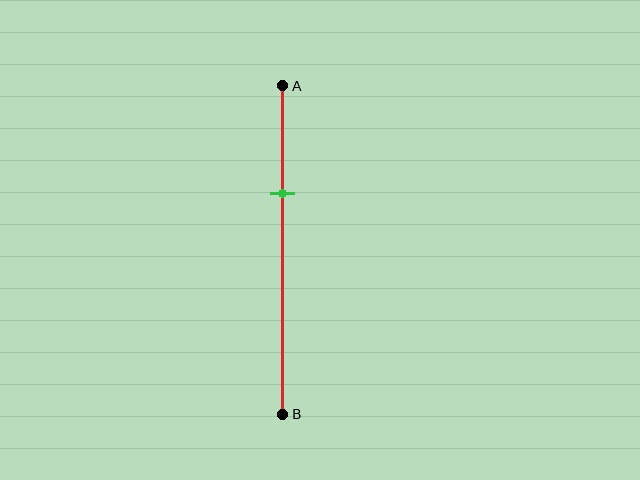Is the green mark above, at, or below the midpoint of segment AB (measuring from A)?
The green mark is above the midpoint of segment AB.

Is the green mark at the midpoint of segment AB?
No, the mark is at about 35% from A, not at the 50% midpoint.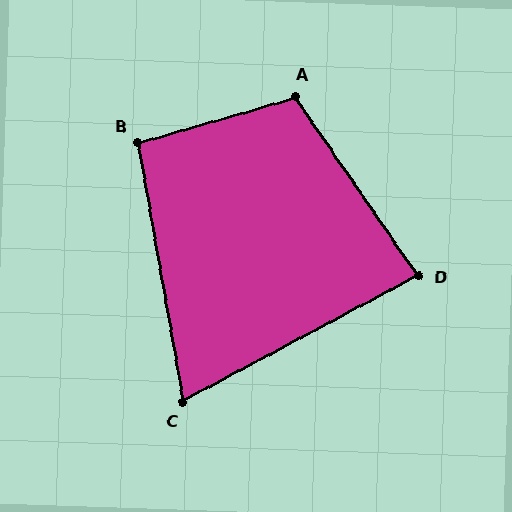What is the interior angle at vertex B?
Approximately 96 degrees (obtuse).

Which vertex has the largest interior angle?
A, at approximately 108 degrees.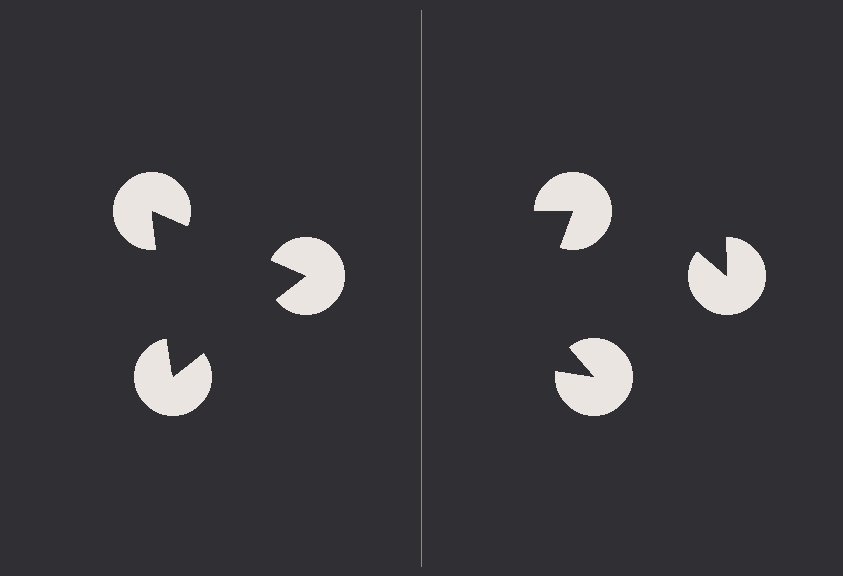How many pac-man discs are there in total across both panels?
6 — 3 on each side.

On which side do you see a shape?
An illusory triangle appears on the left side. On the right side the wedge cuts are rotated, so no coherent shape forms.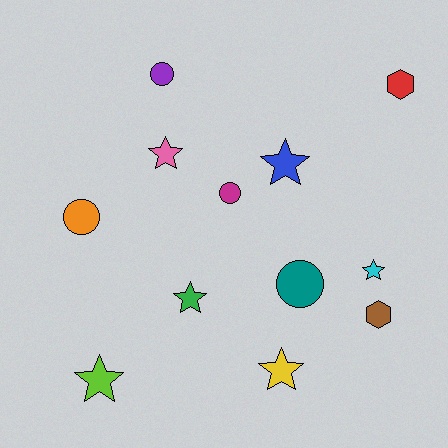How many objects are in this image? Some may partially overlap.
There are 12 objects.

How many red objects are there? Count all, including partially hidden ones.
There is 1 red object.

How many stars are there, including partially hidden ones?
There are 6 stars.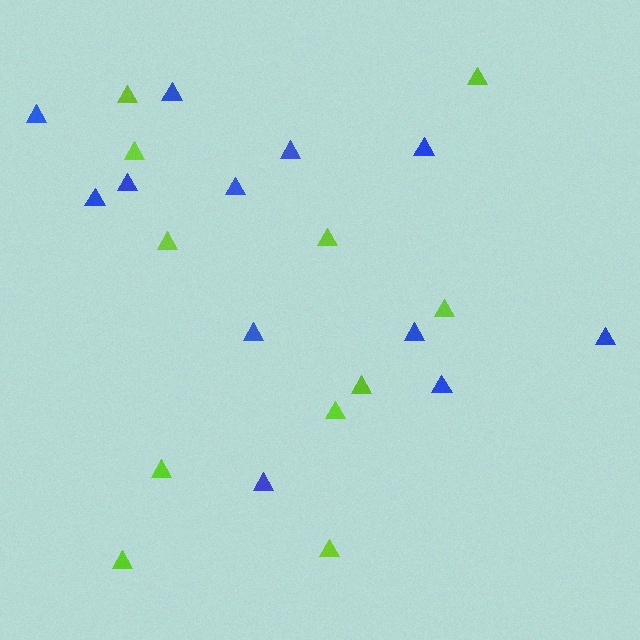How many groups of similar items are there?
There are 2 groups: one group of blue triangles (12) and one group of lime triangles (11).